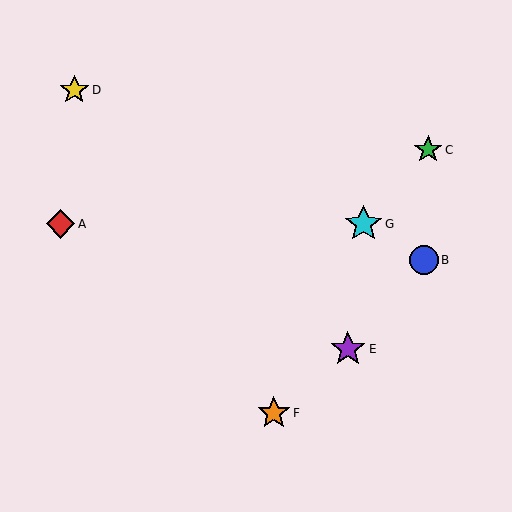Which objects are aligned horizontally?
Objects A, G are aligned horizontally.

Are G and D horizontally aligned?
No, G is at y≈224 and D is at y≈90.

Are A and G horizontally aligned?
Yes, both are at y≈224.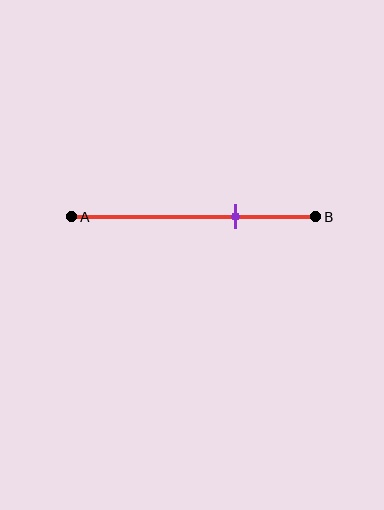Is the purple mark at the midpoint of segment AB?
No, the mark is at about 65% from A, not at the 50% midpoint.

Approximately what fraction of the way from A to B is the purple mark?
The purple mark is approximately 65% of the way from A to B.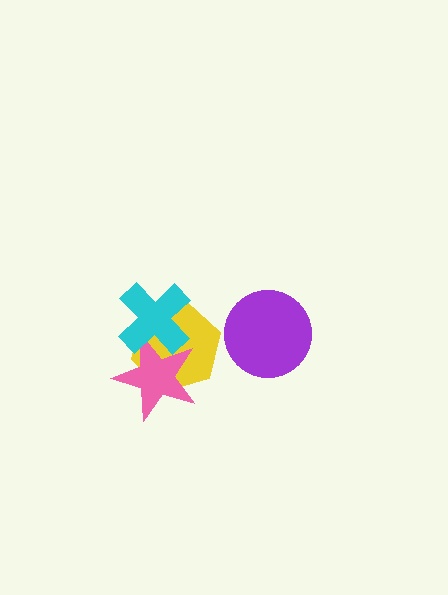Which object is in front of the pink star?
The cyan cross is in front of the pink star.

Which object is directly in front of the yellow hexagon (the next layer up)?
The pink star is directly in front of the yellow hexagon.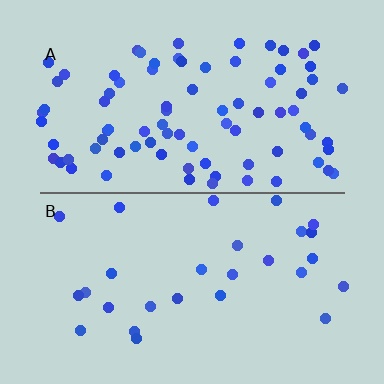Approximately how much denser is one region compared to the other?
Approximately 3.0× — region A over region B.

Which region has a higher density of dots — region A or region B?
A (the top).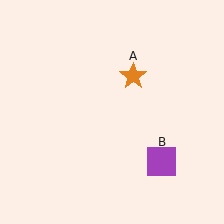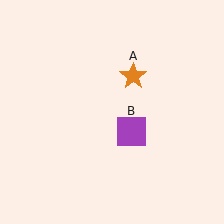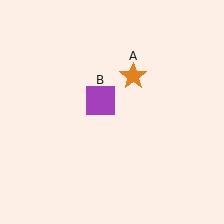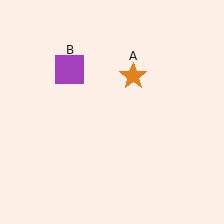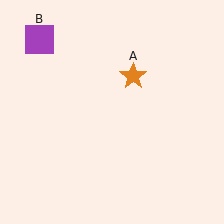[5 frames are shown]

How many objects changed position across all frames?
1 object changed position: purple square (object B).